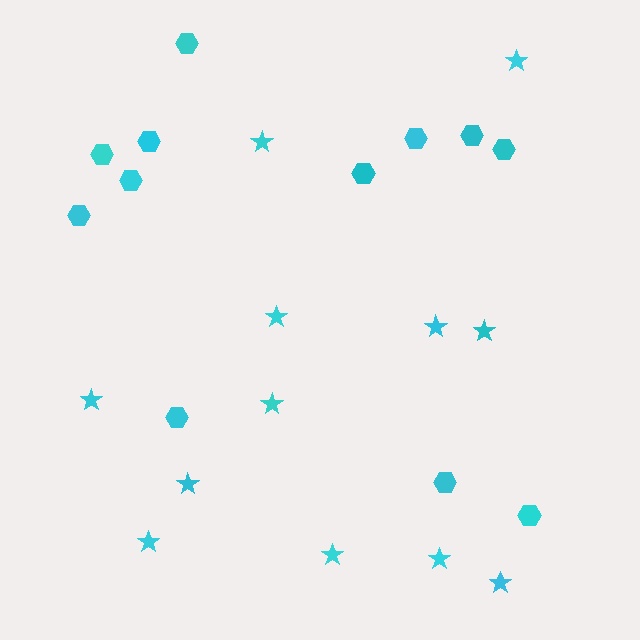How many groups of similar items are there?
There are 2 groups: one group of stars (12) and one group of hexagons (12).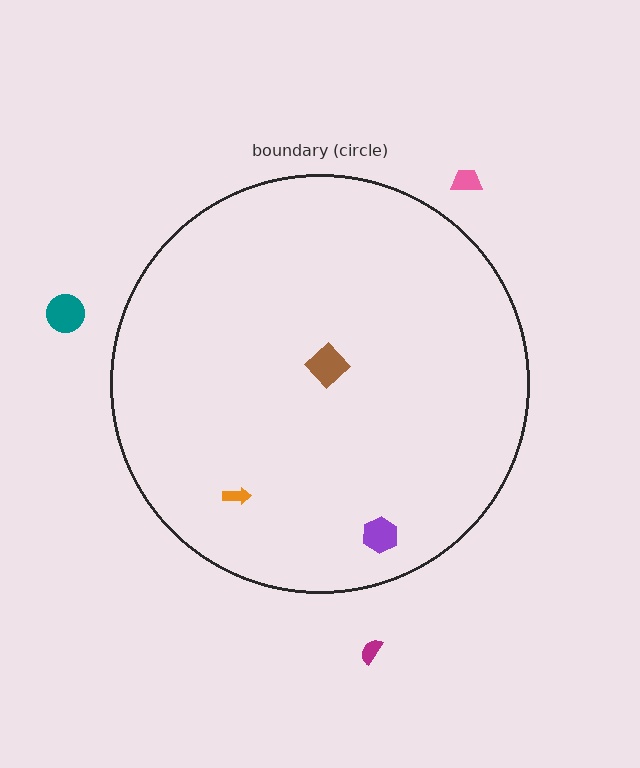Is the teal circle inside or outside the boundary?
Outside.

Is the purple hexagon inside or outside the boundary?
Inside.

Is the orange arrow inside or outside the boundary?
Inside.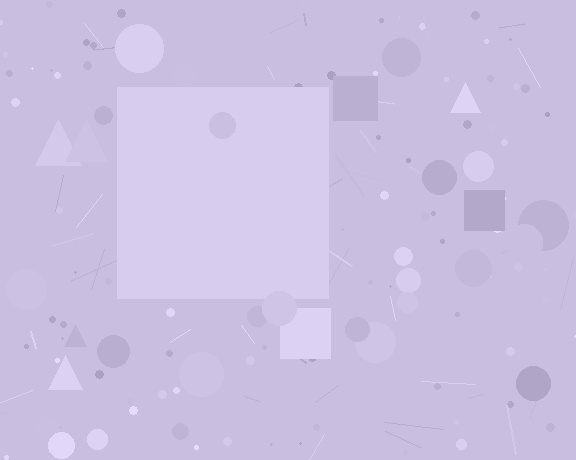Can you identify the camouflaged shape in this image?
The camouflaged shape is a square.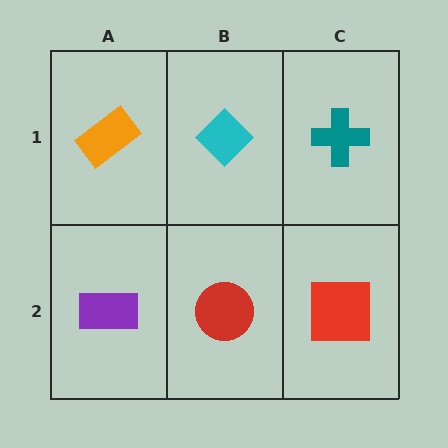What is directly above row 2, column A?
An orange rectangle.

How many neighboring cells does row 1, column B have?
3.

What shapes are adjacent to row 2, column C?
A teal cross (row 1, column C), a red circle (row 2, column B).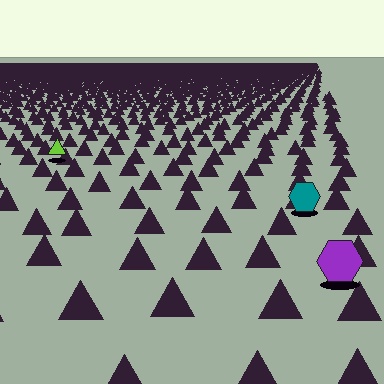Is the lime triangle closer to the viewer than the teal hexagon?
No. The teal hexagon is closer — you can tell from the texture gradient: the ground texture is coarser near it.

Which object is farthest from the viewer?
The lime triangle is farthest from the viewer. It appears smaller and the ground texture around it is denser.